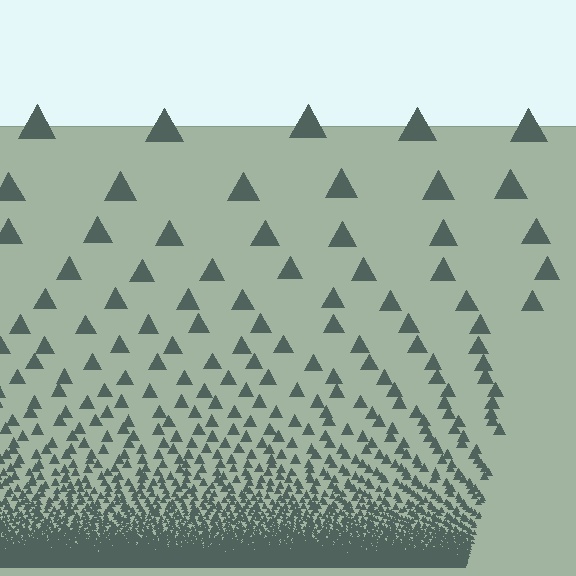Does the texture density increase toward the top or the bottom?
Density increases toward the bottom.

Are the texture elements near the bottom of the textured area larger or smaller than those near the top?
Smaller. The gradient is inverted — elements near the bottom are smaller and denser.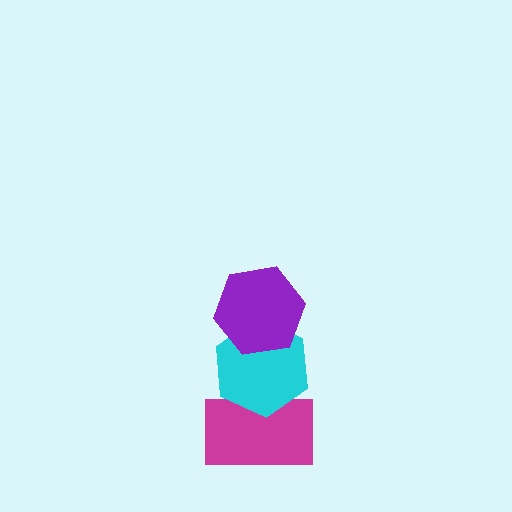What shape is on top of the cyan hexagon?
The purple hexagon is on top of the cyan hexagon.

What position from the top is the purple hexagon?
The purple hexagon is 1st from the top.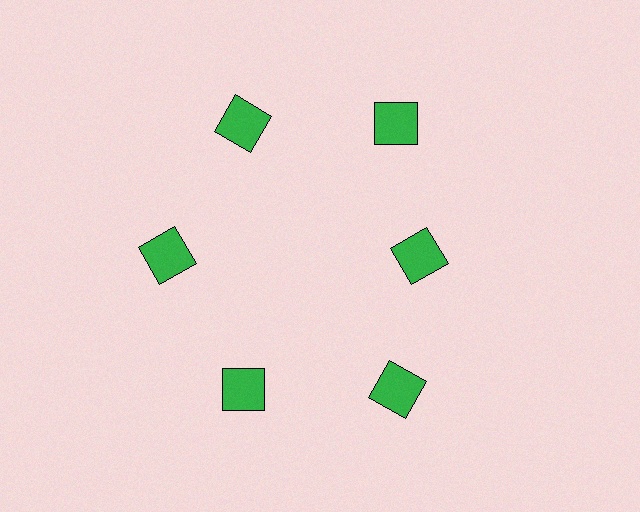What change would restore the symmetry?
The symmetry would be restored by moving it outward, back onto the ring so that all 6 squares sit at equal angles and equal distance from the center.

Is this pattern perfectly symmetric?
No. The 6 green squares are arranged in a ring, but one element near the 3 o'clock position is pulled inward toward the center, breaking the 6-fold rotational symmetry.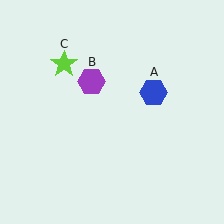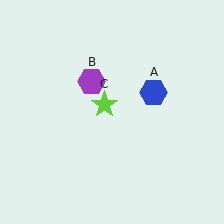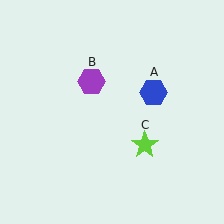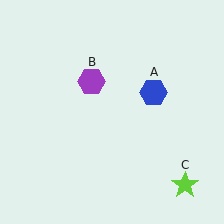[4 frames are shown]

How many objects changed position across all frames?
1 object changed position: lime star (object C).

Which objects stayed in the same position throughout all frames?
Blue hexagon (object A) and purple hexagon (object B) remained stationary.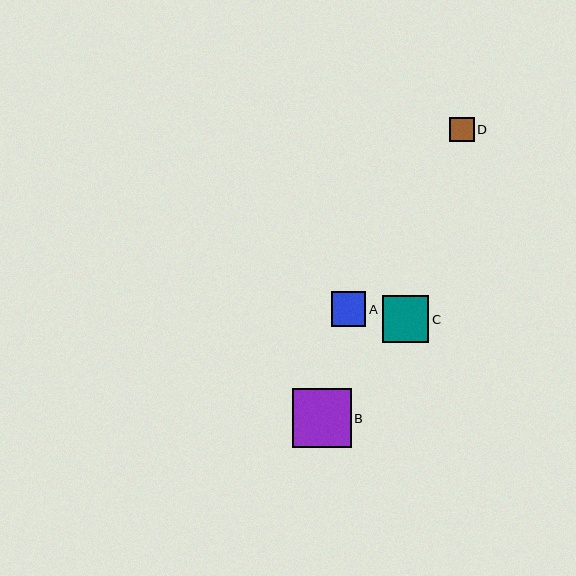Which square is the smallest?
Square D is the smallest with a size of approximately 25 pixels.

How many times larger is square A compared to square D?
Square A is approximately 1.4 times the size of square D.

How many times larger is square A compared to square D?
Square A is approximately 1.4 times the size of square D.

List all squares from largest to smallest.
From largest to smallest: B, C, A, D.